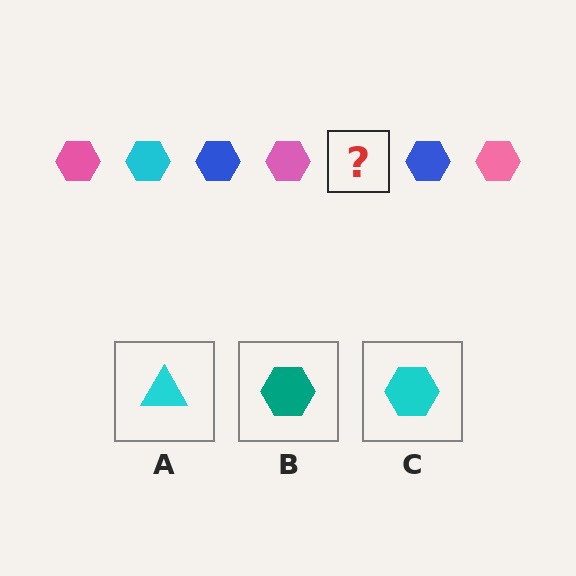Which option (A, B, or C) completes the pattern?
C.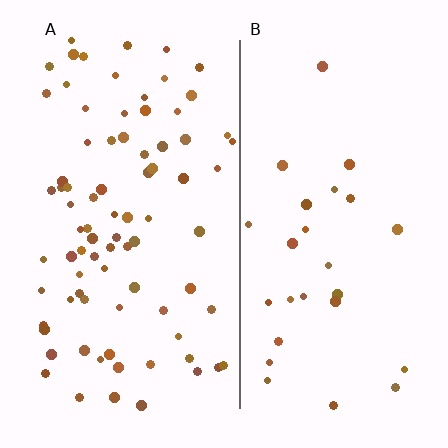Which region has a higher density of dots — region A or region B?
A (the left).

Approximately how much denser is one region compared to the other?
Approximately 3.0× — region A over region B.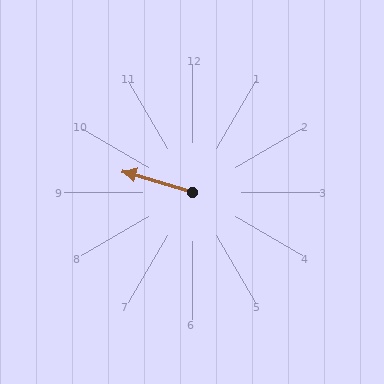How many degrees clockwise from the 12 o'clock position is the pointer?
Approximately 287 degrees.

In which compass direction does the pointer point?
West.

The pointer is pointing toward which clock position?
Roughly 10 o'clock.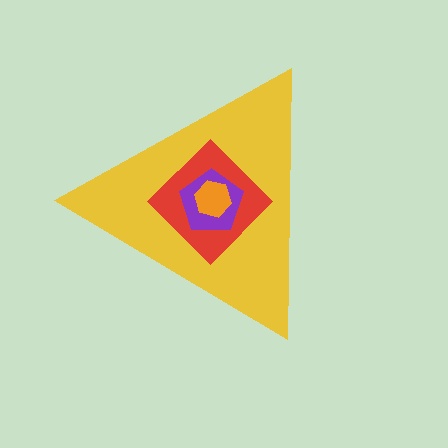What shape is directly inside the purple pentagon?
The orange hexagon.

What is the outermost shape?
The yellow triangle.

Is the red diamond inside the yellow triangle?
Yes.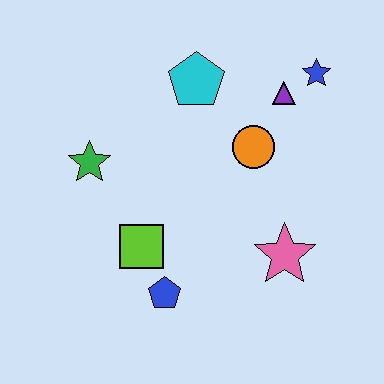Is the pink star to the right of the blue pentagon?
Yes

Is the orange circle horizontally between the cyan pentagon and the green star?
No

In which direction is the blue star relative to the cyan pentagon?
The blue star is to the right of the cyan pentagon.